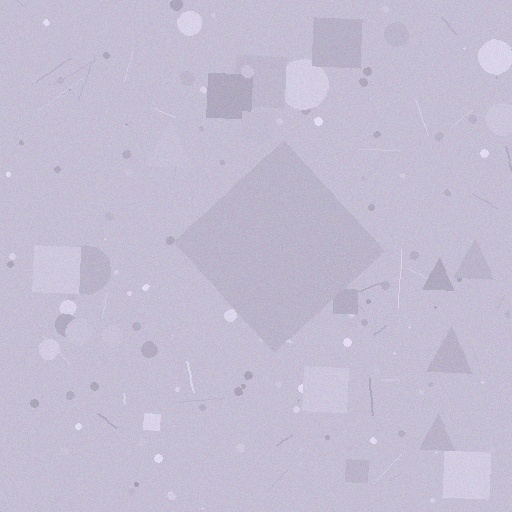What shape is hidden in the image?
A diamond is hidden in the image.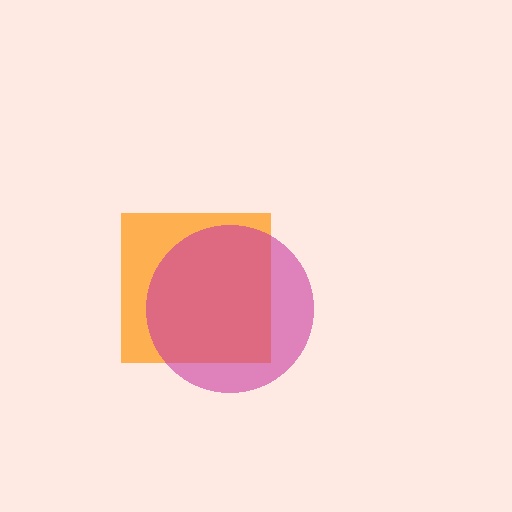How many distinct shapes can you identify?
There are 2 distinct shapes: an orange square, a magenta circle.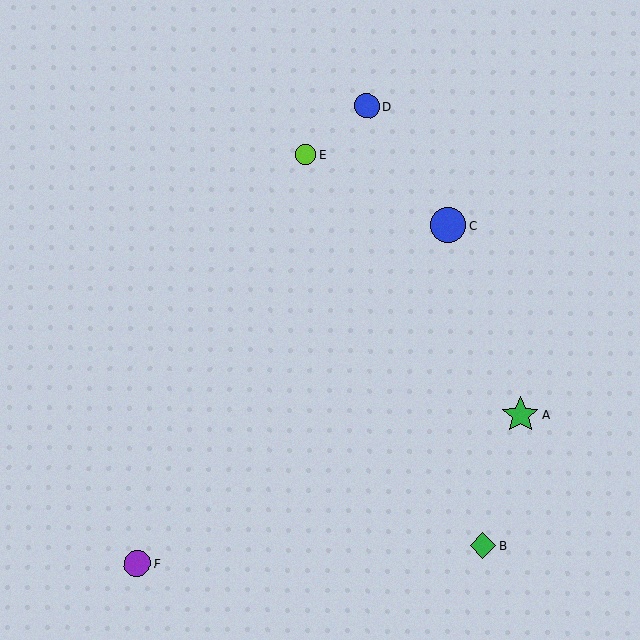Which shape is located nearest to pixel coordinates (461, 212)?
The blue circle (labeled C) at (448, 225) is nearest to that location.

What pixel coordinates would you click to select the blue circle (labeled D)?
Click at (367, 106) to select the blue circle D.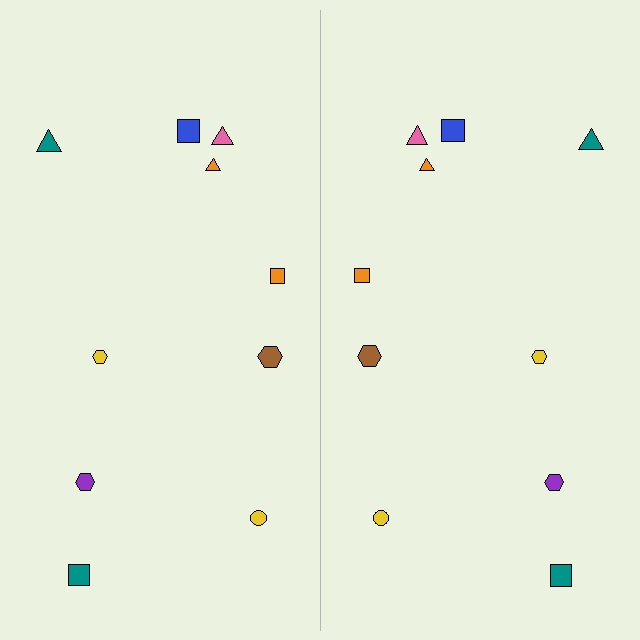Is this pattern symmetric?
Yes, this pattern has bilateral (reflection) symmetry.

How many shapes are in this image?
There are 20 shapes in this image.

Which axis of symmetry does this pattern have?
The pattern has a vertical axis of symmetry running through the center of the image.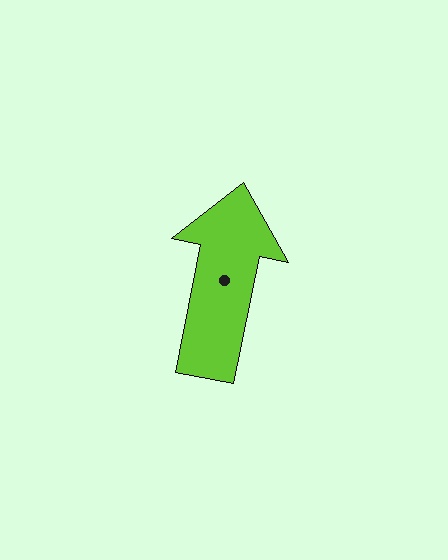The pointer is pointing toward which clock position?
Roughly 12 o'clock.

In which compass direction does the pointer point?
North.